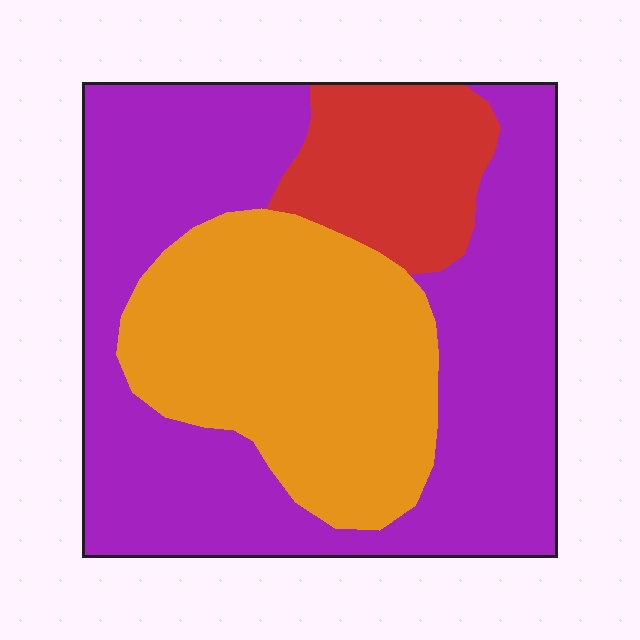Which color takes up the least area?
Red, at roughly 15%.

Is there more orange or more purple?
Purple.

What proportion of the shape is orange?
Orange takes up between a quarter and a half of the shape.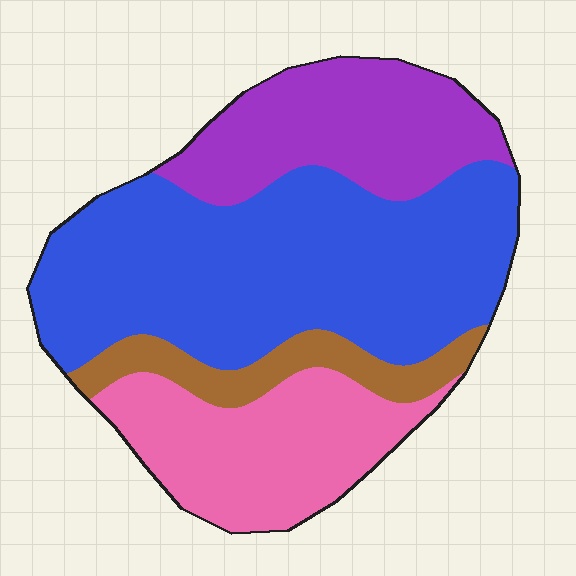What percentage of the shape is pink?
Pink takes up about one fifth (1/5) of the shape.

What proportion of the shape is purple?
Purple covers about 20% of the shape.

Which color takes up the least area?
Brown, at roughly 10%.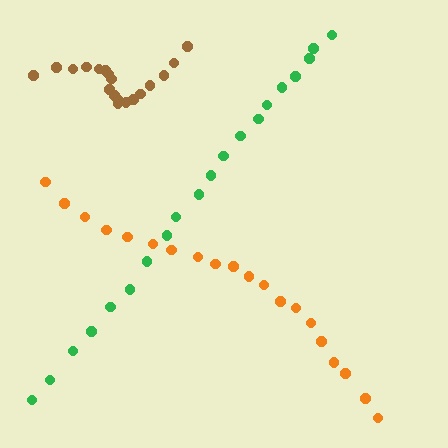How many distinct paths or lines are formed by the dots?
There are 3 distinct paths.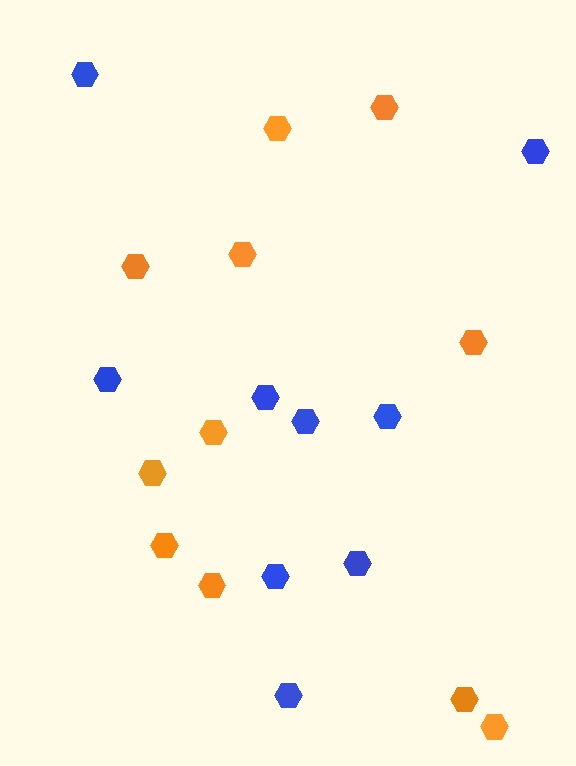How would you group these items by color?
There are 2 groups: one group of blue hexagons (9) and one group of orange hexagons (11).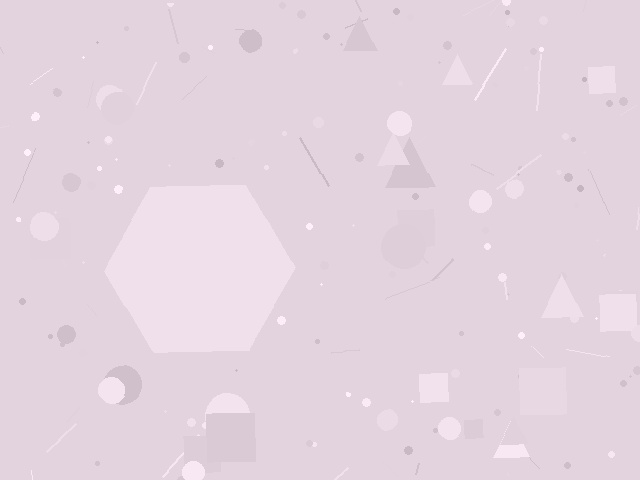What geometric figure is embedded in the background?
A hexagon is embedded in the background.